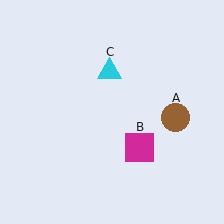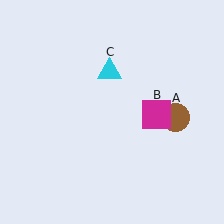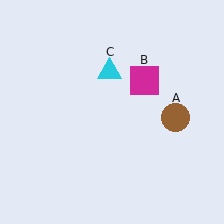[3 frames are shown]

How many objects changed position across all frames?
1 object changed position: magenta square (object B).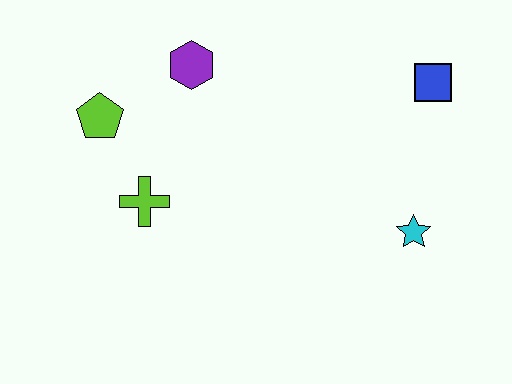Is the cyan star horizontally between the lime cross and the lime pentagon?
No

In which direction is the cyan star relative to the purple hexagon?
The cyan star is to the right of the purple hexagon.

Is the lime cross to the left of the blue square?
Yes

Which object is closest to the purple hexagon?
The lime pentagon is closest to the purple hexagon.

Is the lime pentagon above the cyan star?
Yes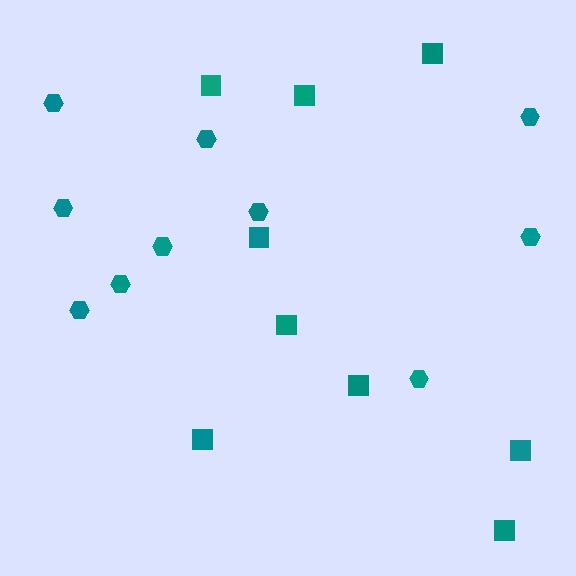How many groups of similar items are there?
There are 2 groups: one group of hexagons (10) and one group of squares (9).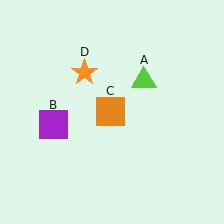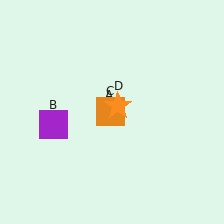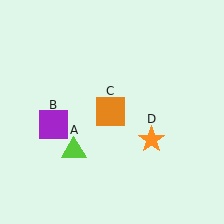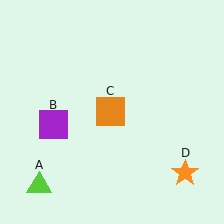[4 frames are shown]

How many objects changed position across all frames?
2 objects changed position: lime triangle (object A), orange star (object D).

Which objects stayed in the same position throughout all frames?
Purple square (object B) and orange square (object C) remained stationary.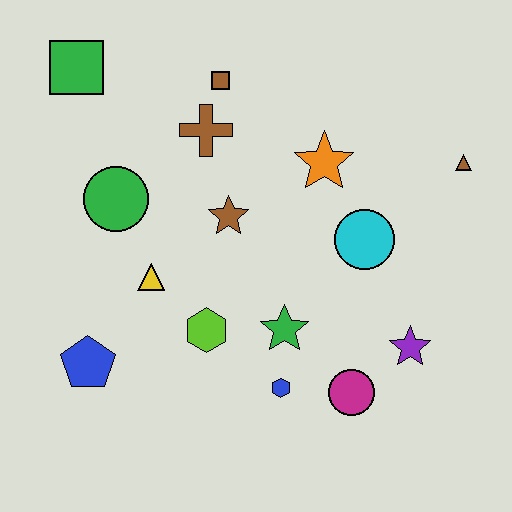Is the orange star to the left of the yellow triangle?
No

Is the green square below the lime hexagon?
No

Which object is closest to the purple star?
The magenta circle is closest to the purple star.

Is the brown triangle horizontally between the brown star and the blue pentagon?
No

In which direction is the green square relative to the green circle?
The green square is above the green circle.